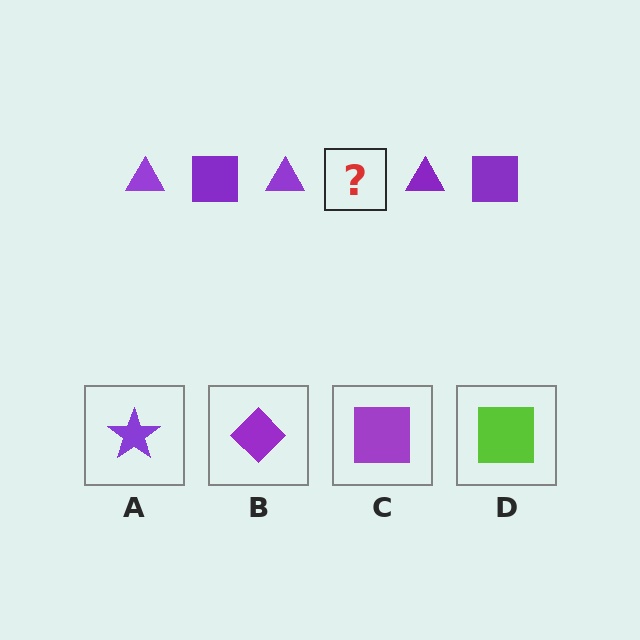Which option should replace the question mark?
Option C.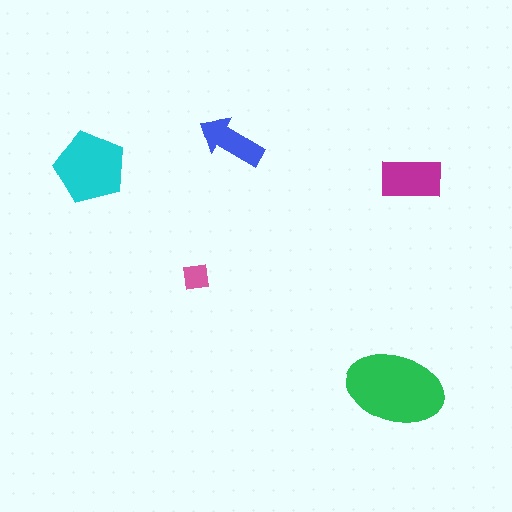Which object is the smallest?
The pink square.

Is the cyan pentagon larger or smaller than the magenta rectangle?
Larger.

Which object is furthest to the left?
The cyan pentagon is leftmost.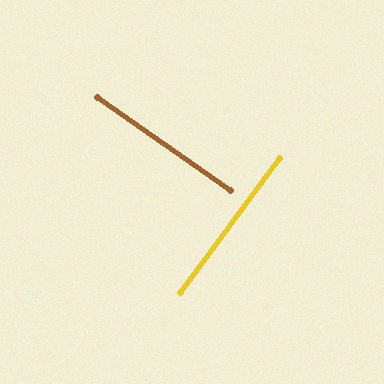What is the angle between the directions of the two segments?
Approximately 88 degrees.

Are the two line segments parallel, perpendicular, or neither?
Perpendicular — they meet at approximately 88°.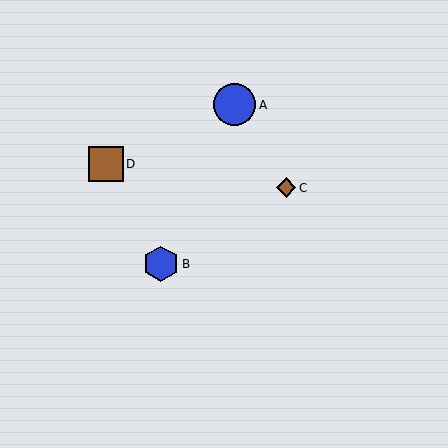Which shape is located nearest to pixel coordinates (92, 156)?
The brown square (labeled D) at (106, 164) is nearest to that location.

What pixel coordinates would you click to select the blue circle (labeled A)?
Click at (234, 105) to select the blue circle A.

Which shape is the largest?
The blue circle (labeled A) is the largest.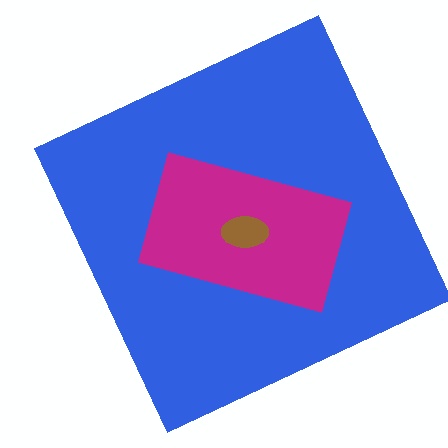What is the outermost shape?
The blue square.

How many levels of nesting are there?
3.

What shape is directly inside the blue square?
The magenta rectangle.